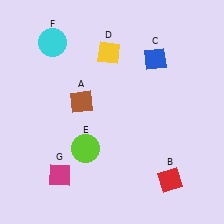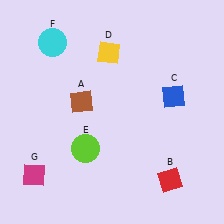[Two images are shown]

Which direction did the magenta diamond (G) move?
The magenta diamond (G) moved left.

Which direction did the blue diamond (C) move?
The blue diamond (C) moved down.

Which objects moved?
The objects that moved are: the blue diamond (C), the magenta diamond (G).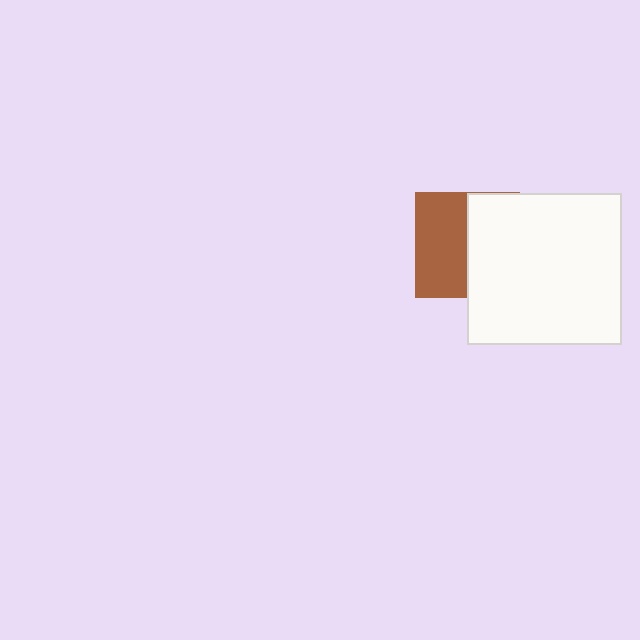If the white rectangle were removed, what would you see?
You would see the complete brown square.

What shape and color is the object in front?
The object in front is a white rectangle.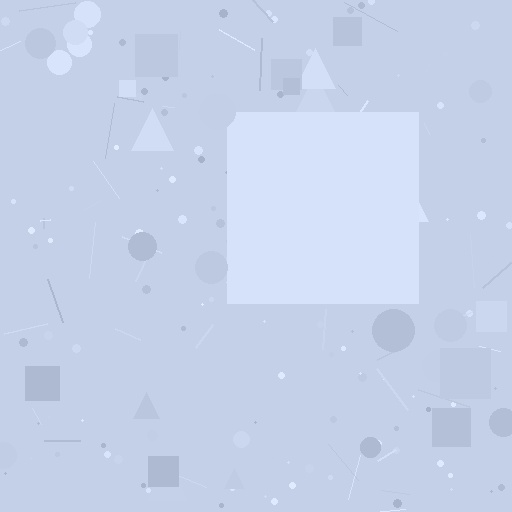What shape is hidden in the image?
A square is hidden in the image.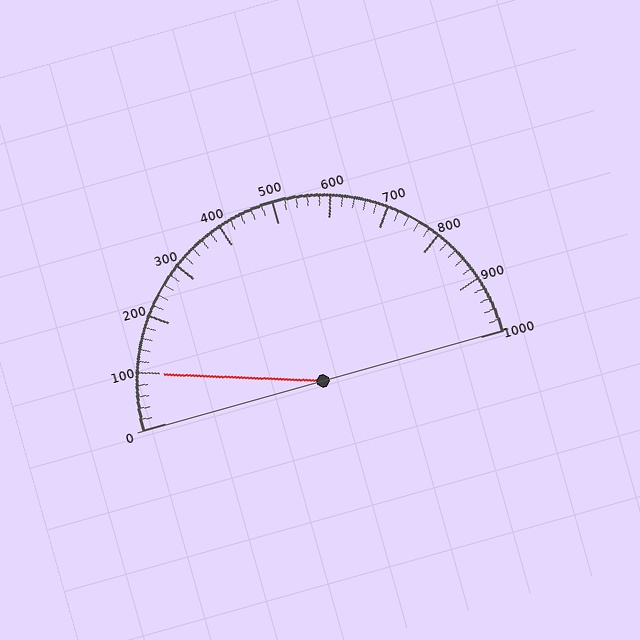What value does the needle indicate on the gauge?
The needle indicates approximately 100.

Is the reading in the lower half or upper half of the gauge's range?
The reading is in the lower half of the range (0 to 1000).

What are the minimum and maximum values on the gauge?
The gauge ranges from 0 to 1000.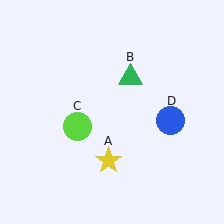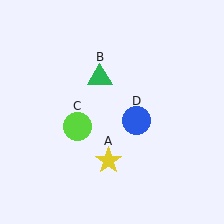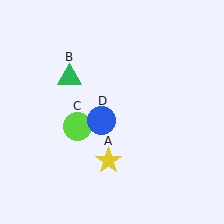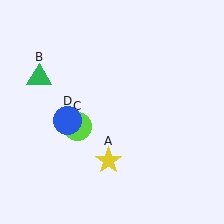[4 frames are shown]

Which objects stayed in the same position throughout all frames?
Yellow star (object A) and lime circle (object C) remained stationary.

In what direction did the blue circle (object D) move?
The blue circle (object D) moved left.